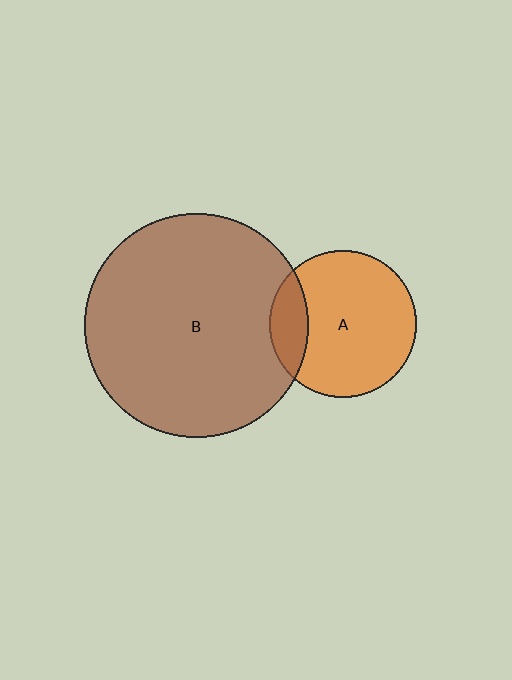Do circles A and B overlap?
Yes.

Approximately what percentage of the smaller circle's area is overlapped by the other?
Approximately 15%.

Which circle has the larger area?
Circle B (brown).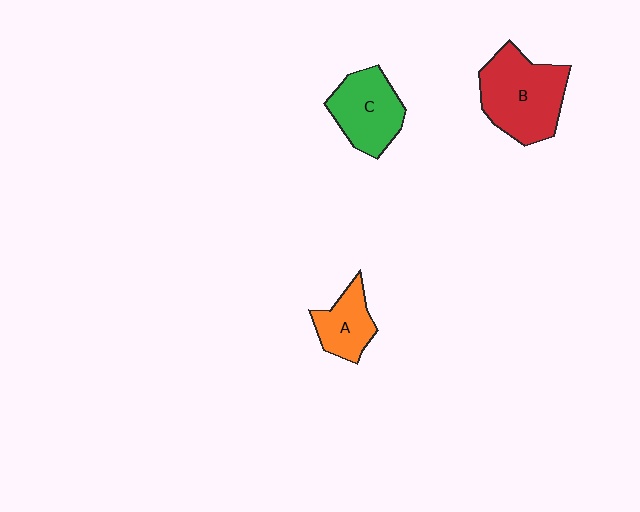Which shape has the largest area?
Shape B (red).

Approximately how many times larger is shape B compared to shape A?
Approximately 1.9 times.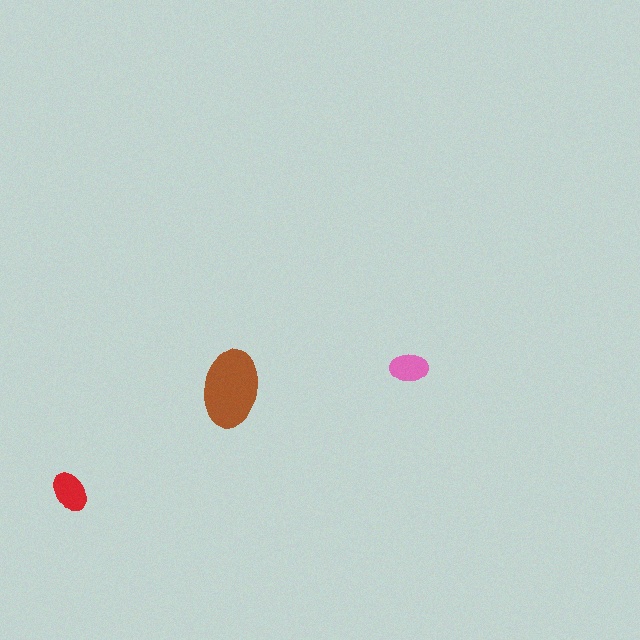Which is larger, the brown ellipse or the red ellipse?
The brown one.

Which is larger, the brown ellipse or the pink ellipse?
The brown one.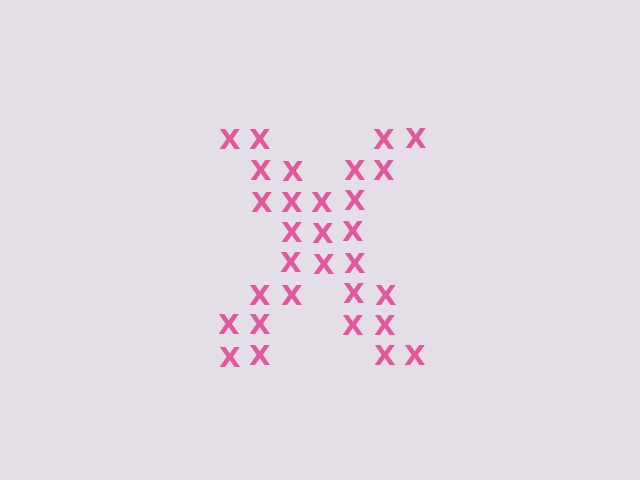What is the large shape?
The large shape is the letter X.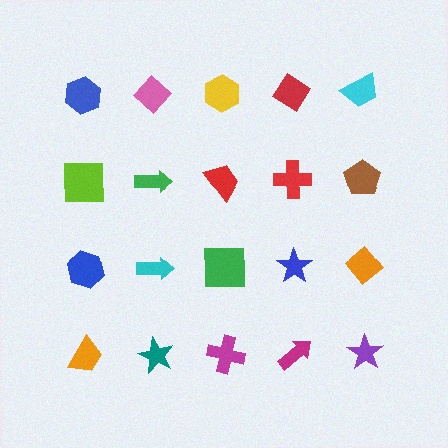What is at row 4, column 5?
A purple star.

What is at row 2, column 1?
A lime square.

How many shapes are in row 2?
5 shapes.